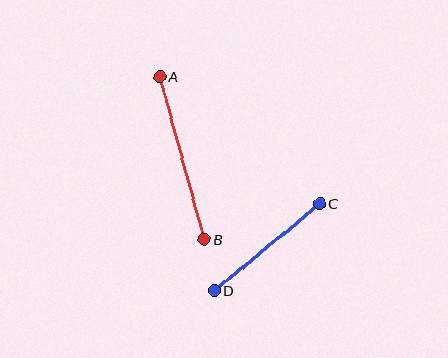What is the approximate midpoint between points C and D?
The midpoint is at approximately (267, 247) pixels.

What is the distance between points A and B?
The distance is approximately 169 pixels.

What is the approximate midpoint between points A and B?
The midpoint is at approximately (182, 158) pixels.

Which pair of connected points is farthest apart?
Points A and B are farthest apart.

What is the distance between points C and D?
The distance is approximately 136 pixels.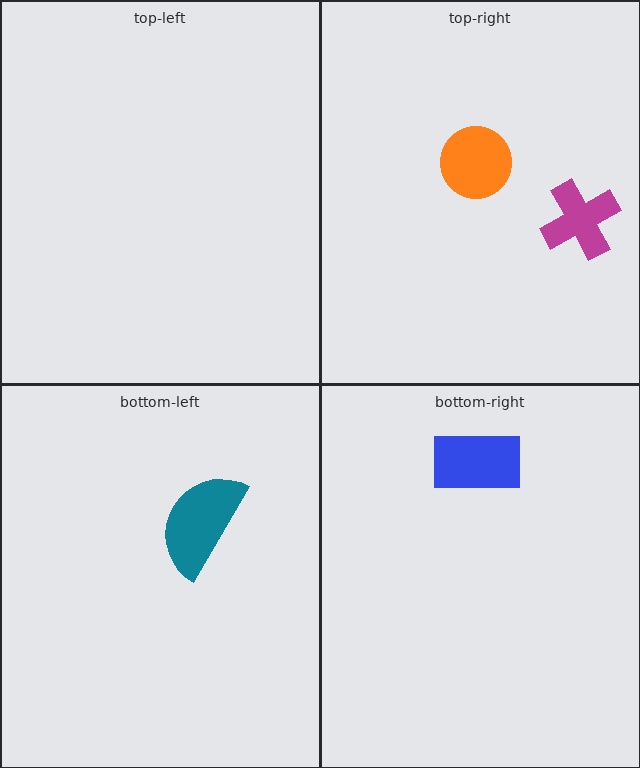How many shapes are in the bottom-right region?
1.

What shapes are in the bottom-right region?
The blue rectangle.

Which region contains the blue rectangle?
The bottom-right region.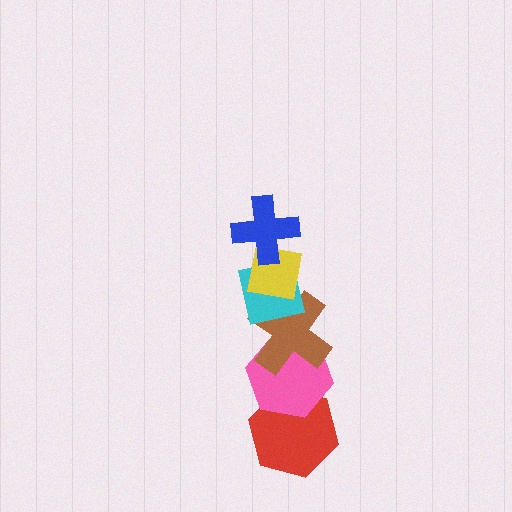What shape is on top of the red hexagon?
The pink hexagon is on top of the red hexagon.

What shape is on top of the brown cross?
The cyan square is on top of the brown cross.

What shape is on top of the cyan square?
The yellow square is on top of the cyan square.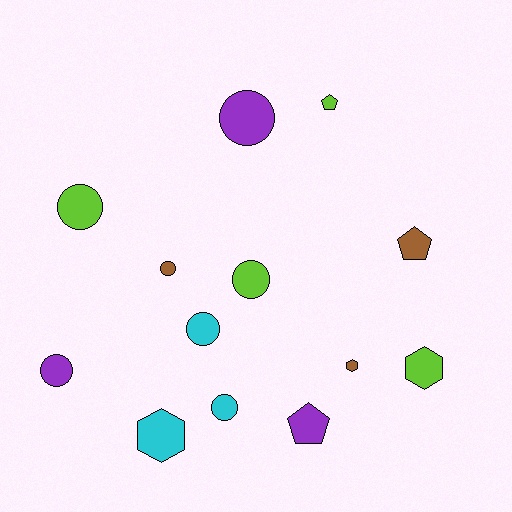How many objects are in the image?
There are 13 objects.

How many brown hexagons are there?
There is 1 brown hexagon.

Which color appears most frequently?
Lime, with 4 objects.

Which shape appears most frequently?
Circle, with 7 objects.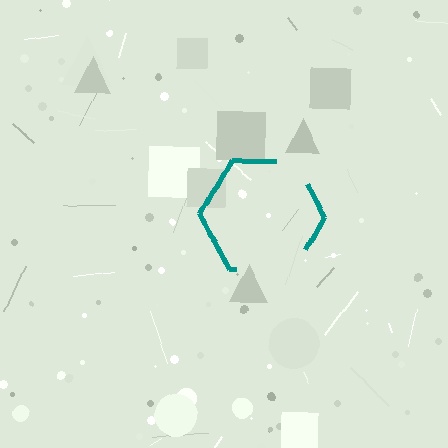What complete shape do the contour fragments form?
The contour fragments form a hexagon.